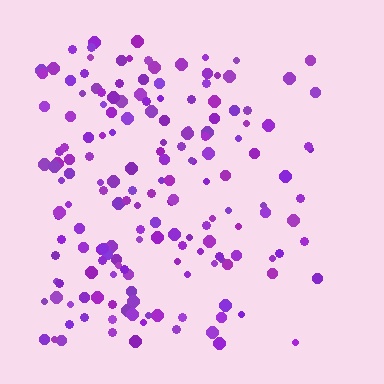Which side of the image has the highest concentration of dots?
The left.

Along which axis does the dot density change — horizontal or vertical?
Horizontal.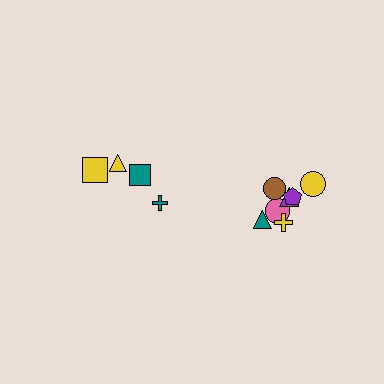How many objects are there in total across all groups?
There are 11 objects.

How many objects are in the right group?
There are 7 objects.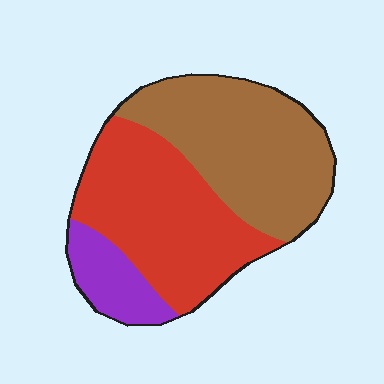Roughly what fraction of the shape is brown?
Brown covers roughly 45% of the shape.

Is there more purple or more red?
Red.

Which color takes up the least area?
Purple, at roughly 15%.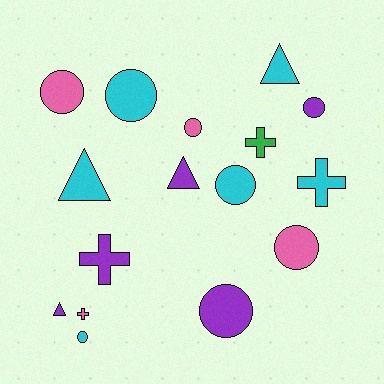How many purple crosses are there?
There is 1 purple cross.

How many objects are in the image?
There are 16 objects.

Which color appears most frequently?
Cyan, with 6 objects.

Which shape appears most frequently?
Circle, with 8 objects.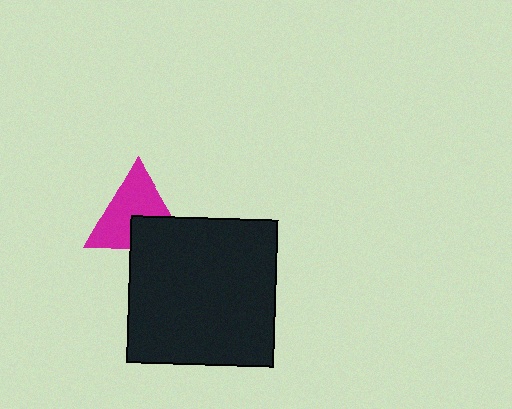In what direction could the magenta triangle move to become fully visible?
The magenta triangle could move up. That would shift it out from behind the black square entirely.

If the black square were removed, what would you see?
You would see the complete magenta triangle.